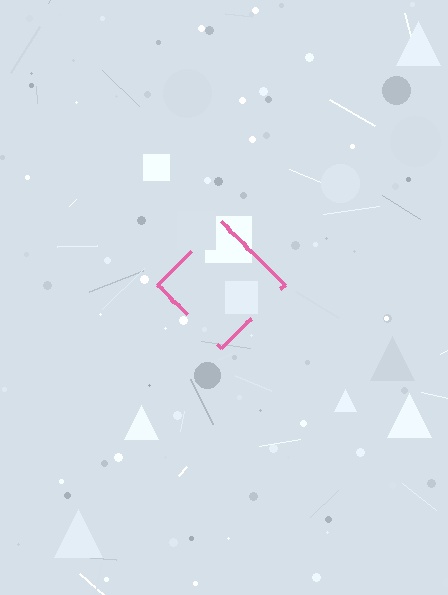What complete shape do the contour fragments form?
The contour fragments form a diamond.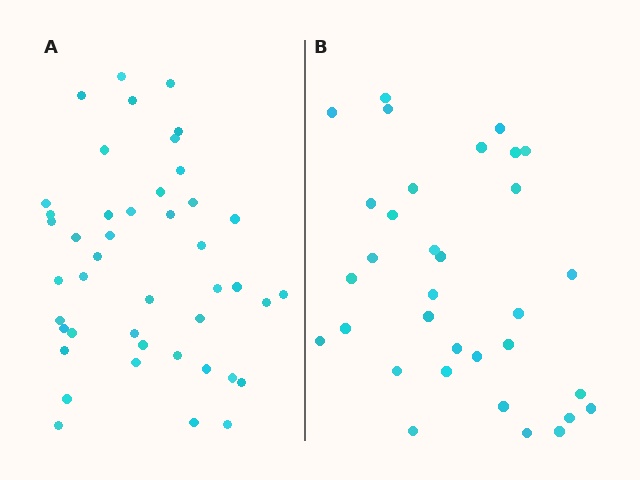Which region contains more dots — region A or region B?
Region A (the left region) has more dots.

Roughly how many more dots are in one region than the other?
Region A has roughly 12 or so more dots than region B.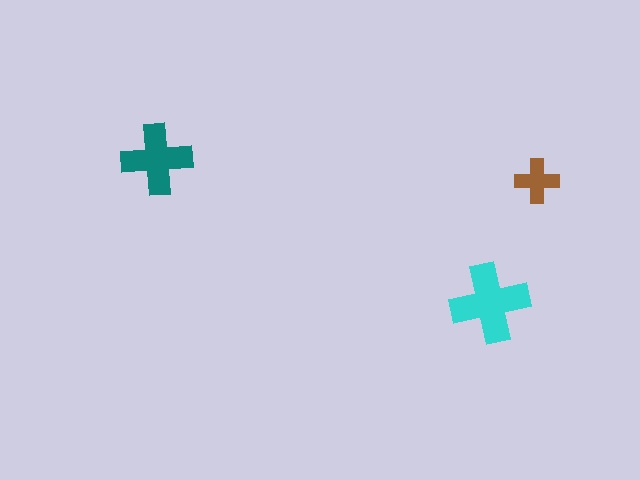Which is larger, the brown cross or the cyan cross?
The cyan one.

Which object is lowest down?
The cyan cross is bottommost.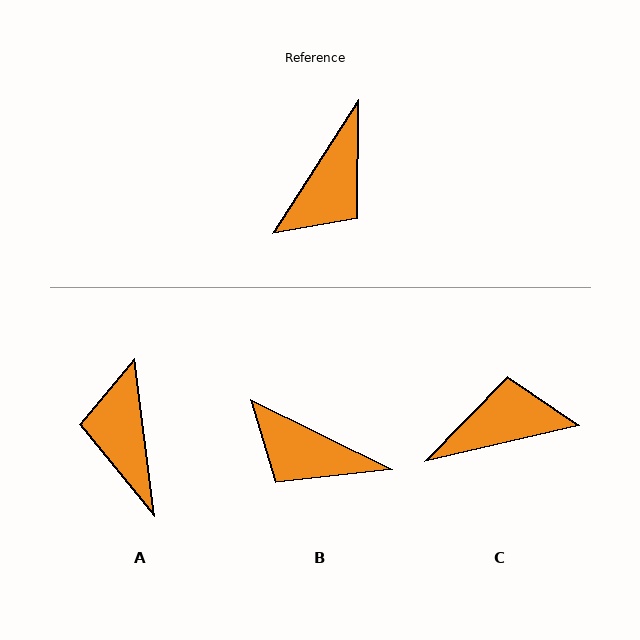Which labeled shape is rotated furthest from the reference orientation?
A, about 140 degrees away.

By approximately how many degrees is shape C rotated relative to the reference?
Approximately 136 degrees counter-clockwise.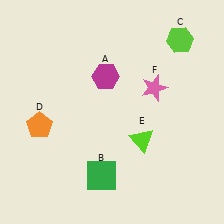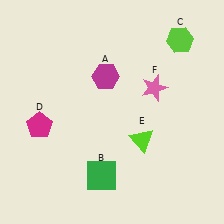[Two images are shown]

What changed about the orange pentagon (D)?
In Image 1, D is orange. In Image 2, it changed to magenta.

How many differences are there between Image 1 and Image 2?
There is 1 difference between the two images.